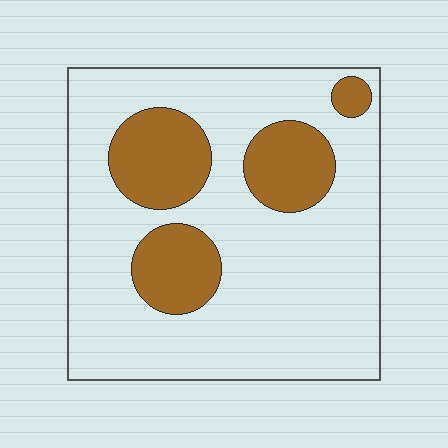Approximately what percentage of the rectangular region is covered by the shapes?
Approximately 25%.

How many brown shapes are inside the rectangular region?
4.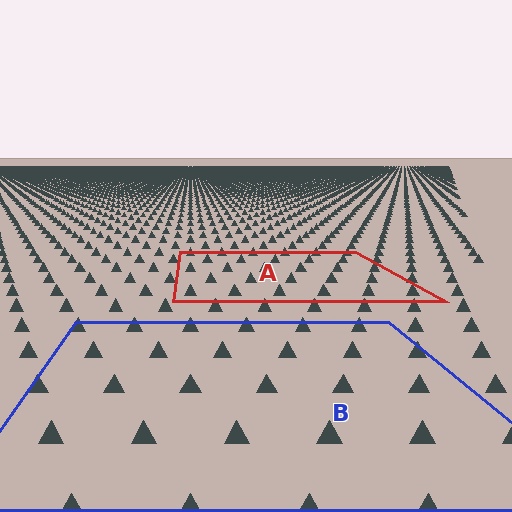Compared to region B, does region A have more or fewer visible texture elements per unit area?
Region A has more texture elements per unit area — they are packed more densely because it is farther away.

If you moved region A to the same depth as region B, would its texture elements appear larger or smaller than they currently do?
They would appear larger. At a closer depth, the same texture elements are projected at a bigger on-screen size.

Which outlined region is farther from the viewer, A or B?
Region A is farther from the viewer — the texture elements inside it appear smaller and more densely packed.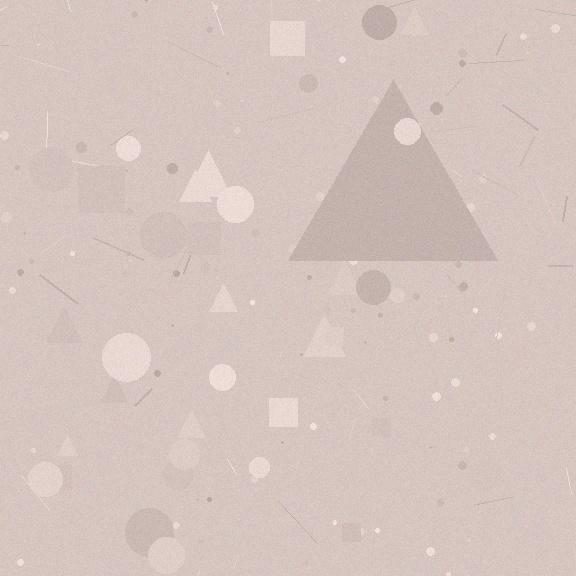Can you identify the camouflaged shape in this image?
The camouflaged shape is a triangle.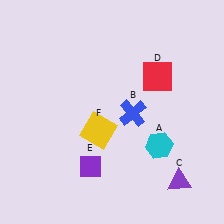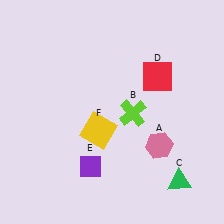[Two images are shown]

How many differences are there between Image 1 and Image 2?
There are 3 differences between the two images.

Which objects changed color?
A changed from cyan to pink. B changed from blue to lime. C changed from purple to green.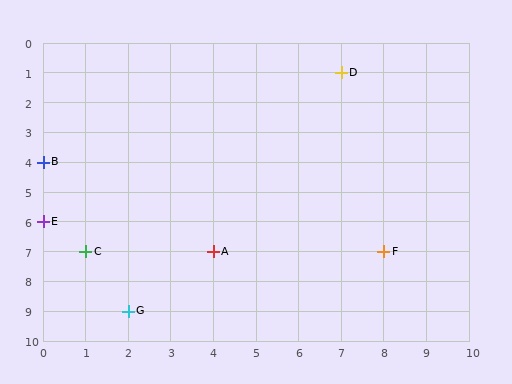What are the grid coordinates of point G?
Point G is at grid coordinates (2, 9).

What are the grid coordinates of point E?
Point E is at grid coordinates (0, 6).